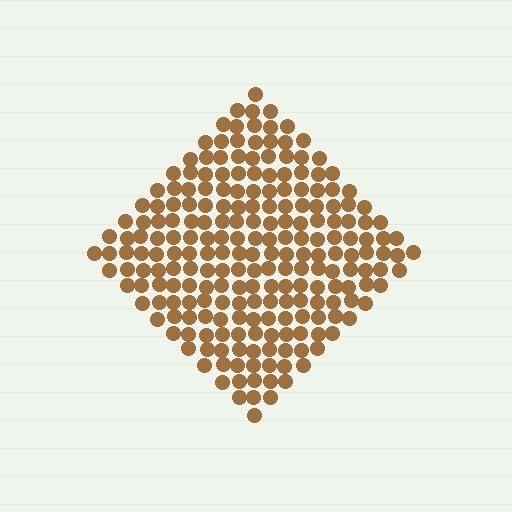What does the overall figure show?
The overall figure shows a diamond.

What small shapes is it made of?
It is made of small circles.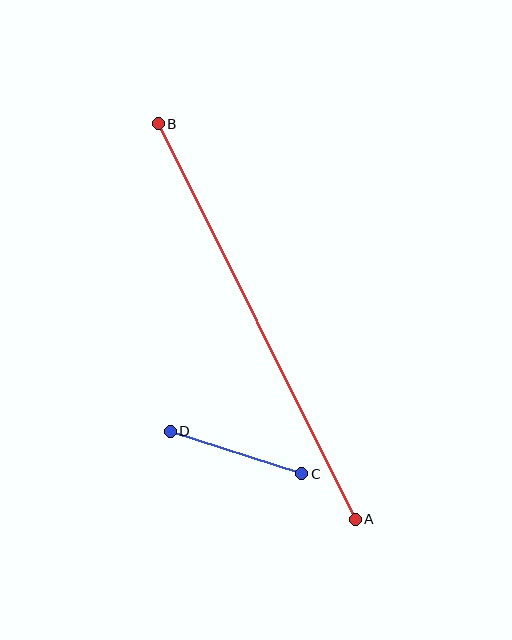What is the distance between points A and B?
The distance is approximately 442 pixels.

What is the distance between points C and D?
The distance is approximately 138 pixels.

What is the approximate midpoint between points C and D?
The midpoint is at approximately (236, 452) pixels.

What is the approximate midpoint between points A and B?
The midpoint is at approximately (257, 322) pixels.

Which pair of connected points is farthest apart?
Points A and B are farthest apart.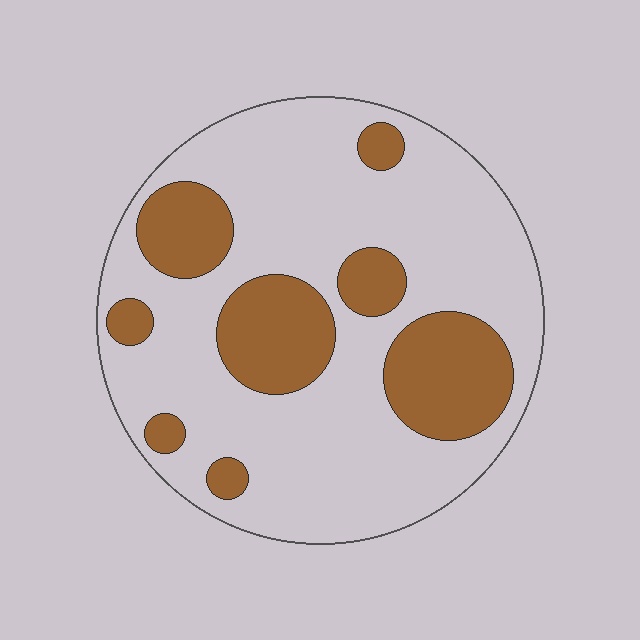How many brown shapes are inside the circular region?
8.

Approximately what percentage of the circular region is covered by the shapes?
Approximately 25%.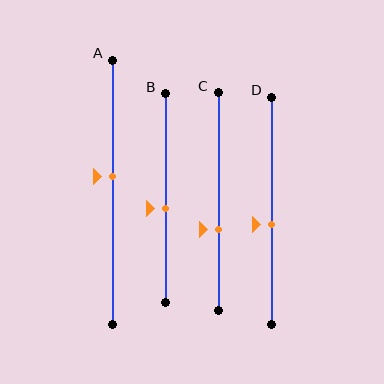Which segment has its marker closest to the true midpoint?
Segment B has its marker closest to the true midpoint.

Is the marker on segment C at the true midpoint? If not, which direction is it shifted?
No, the marker on segment C is shifted downward by about 13% of the segment length.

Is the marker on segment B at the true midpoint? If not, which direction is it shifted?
No, the marker on segment B is shifted downward by about 5% of the segment length.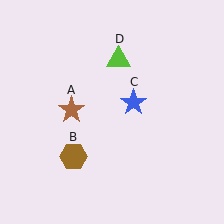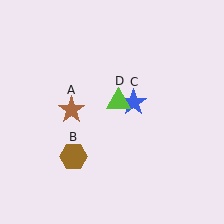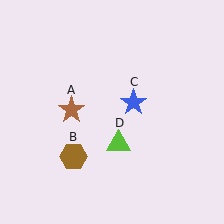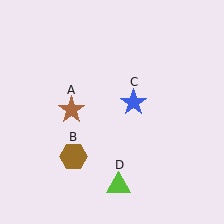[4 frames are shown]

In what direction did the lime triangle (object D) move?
The lime triangle (object D) moved down.